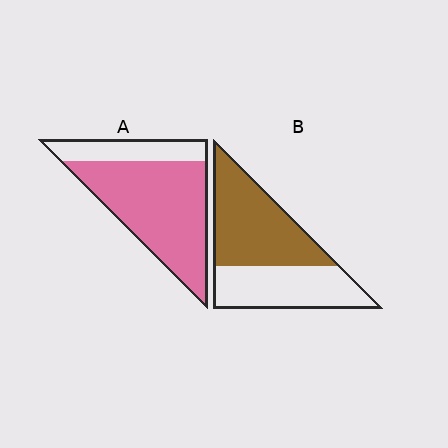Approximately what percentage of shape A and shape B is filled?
A is approximately 75% and B is approximately 55%.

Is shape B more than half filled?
Yes.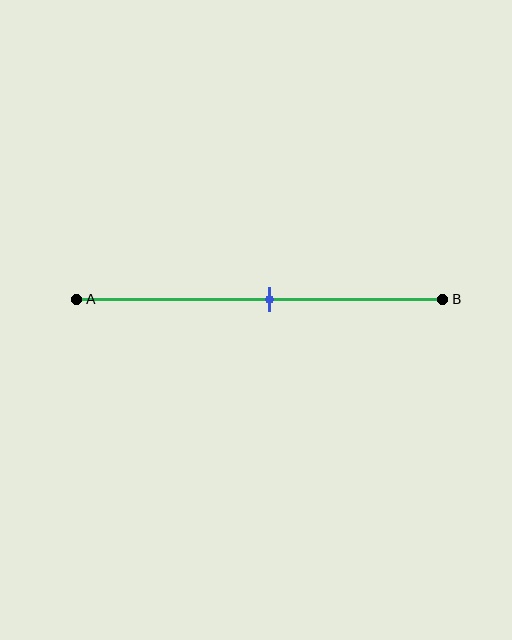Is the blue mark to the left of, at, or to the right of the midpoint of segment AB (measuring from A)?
The blue mark is approximately at the midpoint of segment AB.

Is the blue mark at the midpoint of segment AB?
Yes, the mark is approximately at the midpoint.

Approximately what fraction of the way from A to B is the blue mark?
The blue mark is approximately 55% of the way from A to B.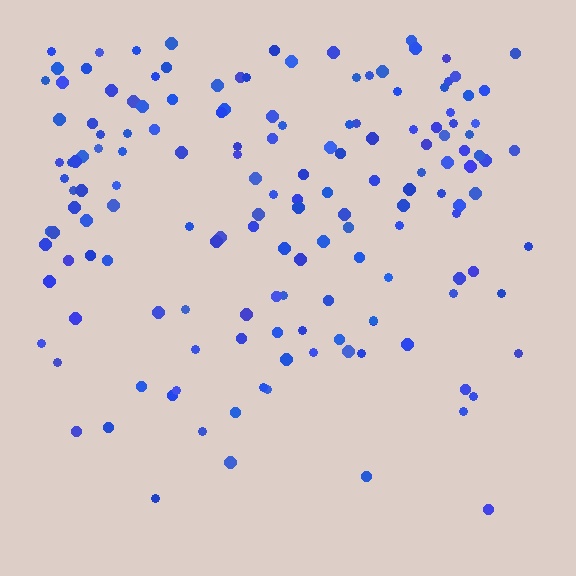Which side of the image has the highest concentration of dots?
The top.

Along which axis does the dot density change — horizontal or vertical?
Vertical.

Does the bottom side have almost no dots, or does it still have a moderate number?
Still a moderate number, just noticeably fewer than the top.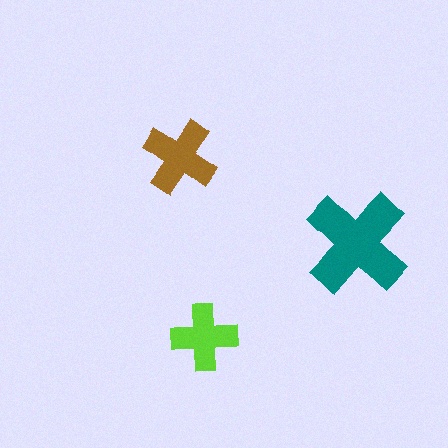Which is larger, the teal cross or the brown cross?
The teal one.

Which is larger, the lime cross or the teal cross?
The teal one.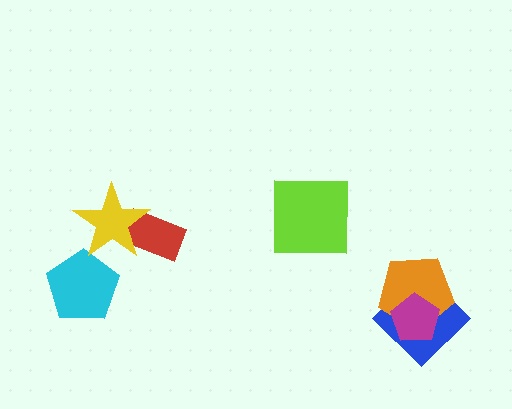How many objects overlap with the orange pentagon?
2 objects overlap with the orange pentagon.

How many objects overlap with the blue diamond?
2 objects overlap with the blue diamond.